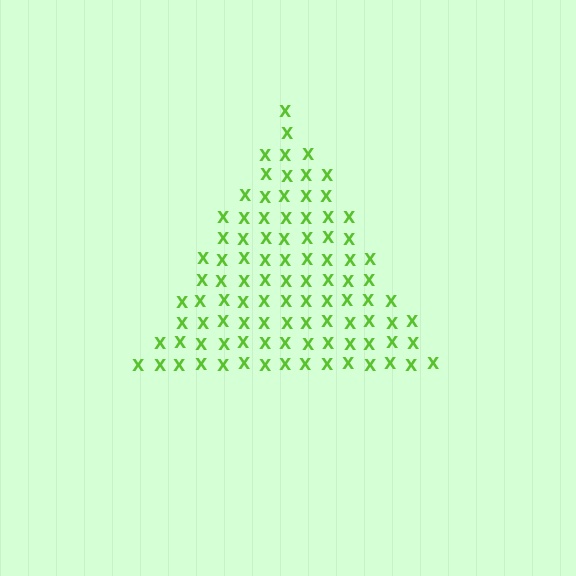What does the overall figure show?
The overall figure shows a triangle.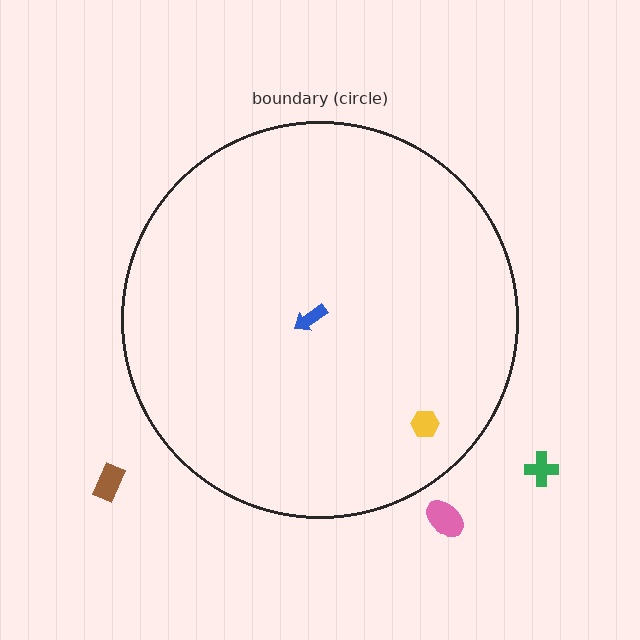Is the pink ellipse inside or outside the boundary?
Outside.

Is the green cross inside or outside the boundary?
Outside.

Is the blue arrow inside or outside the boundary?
Inside.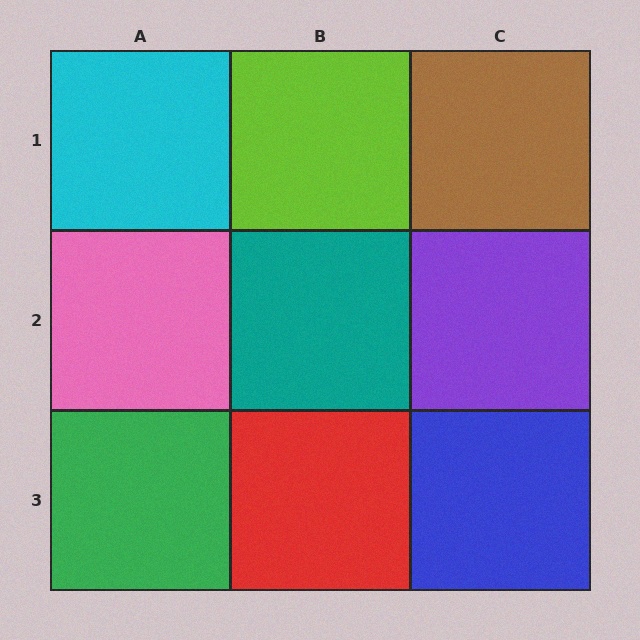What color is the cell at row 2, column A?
Pink.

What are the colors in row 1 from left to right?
Cyan, lime, brown.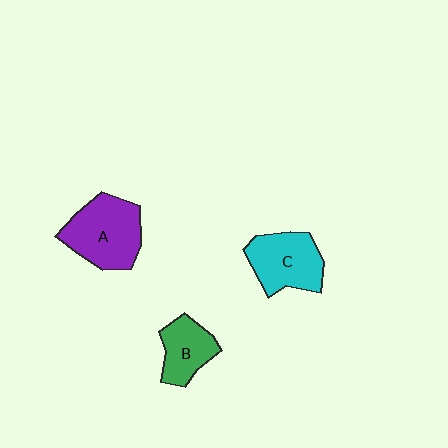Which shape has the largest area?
Shape A (purple).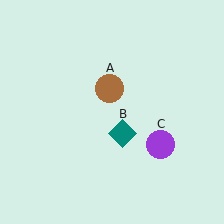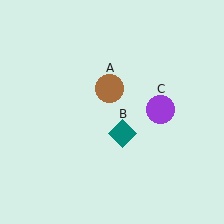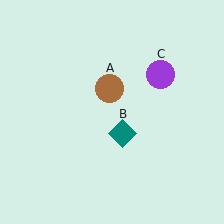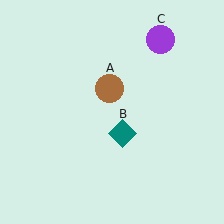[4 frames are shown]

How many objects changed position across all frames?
1 object changed position: purple circle (object C).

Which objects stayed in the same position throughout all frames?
Brown circle (object A) and teal diamond (object B) remained stationary.